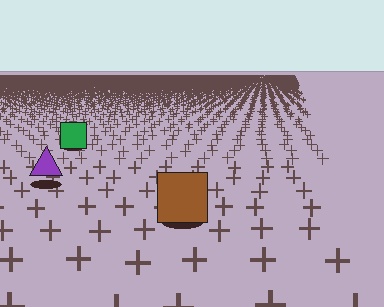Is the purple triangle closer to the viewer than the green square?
Yes. The purple triangle is closer — you can tell from the texture gradient: the ground texture is coarser near it.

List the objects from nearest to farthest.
From nearest to farthest: the brown square, the purple triangle, the green square.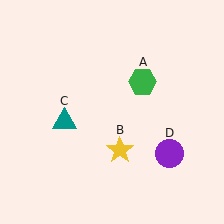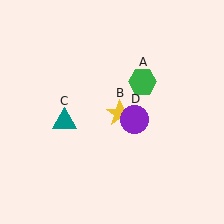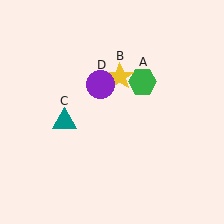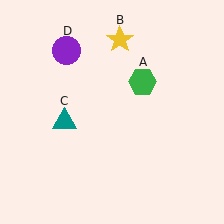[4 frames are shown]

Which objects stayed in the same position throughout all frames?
Green hexagon (object A) and teal triangle (object C) remained stationary.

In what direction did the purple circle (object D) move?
The purple circle (object D) moved up and to the left.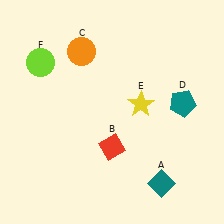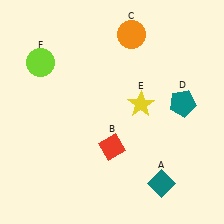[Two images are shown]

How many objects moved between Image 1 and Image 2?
1 object moved between the two images.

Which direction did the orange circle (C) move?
The orange circle (C) moved right.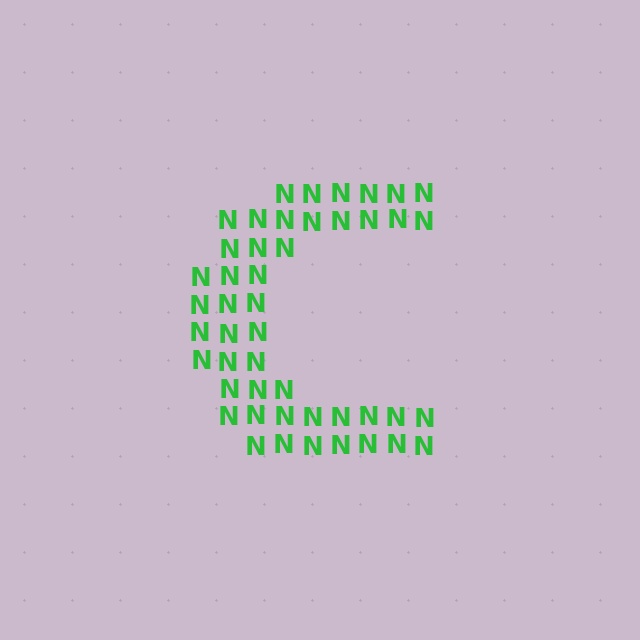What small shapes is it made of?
It is made of small letter N's.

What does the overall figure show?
The overall figure shows the letter C.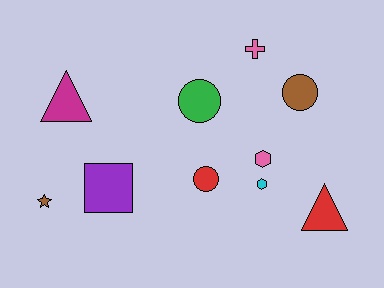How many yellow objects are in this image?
There are no yellow objects.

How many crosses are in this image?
There is 1 cross.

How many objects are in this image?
There are 10 objects.